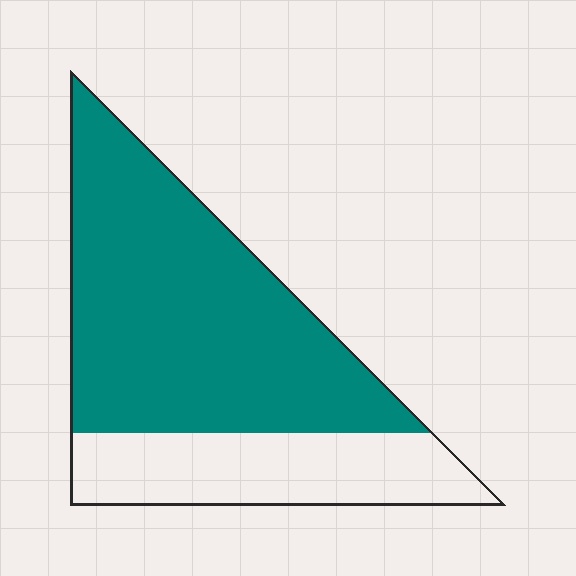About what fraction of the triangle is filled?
About two thirds (2/3).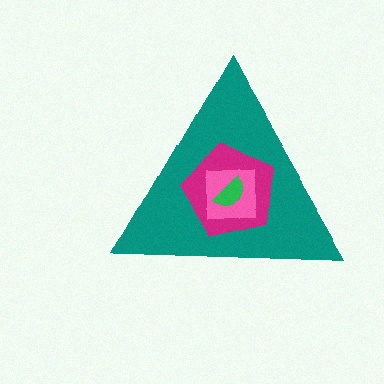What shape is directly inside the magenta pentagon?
The pink square.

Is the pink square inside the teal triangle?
Yes.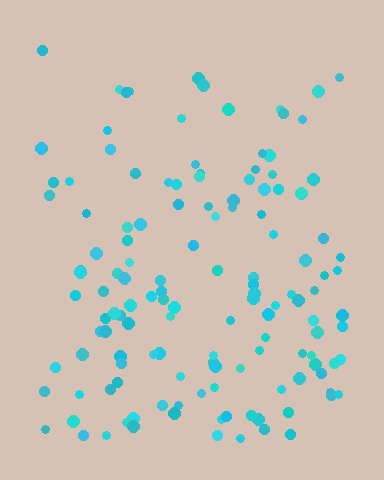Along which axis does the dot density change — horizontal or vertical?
Vertical.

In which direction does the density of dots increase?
From top to bottom, with the bottom side densest.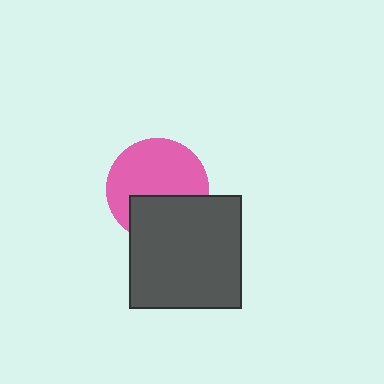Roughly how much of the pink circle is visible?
About half of it is visible (roughly 64%).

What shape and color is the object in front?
The object in front is a dark gray rectangle.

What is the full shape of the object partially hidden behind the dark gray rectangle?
The partially hidden object is a pink circle.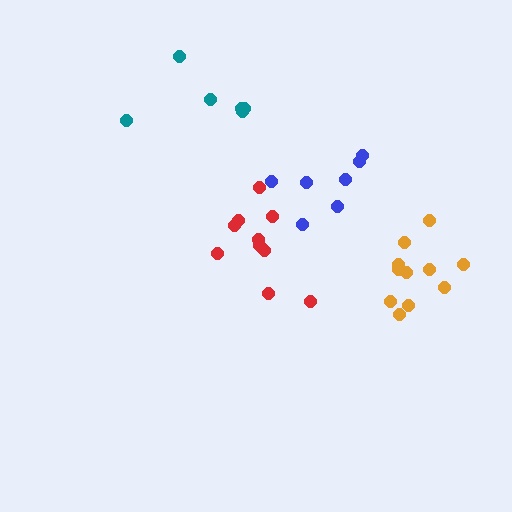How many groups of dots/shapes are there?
There are 4 groups.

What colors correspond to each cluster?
The clusters are colored: orange, teal, blue, red.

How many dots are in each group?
Group 1: 11 dots, Group 2: 6 dots, Group 3: 7 dots, Group 4: 10 dots (34 total).